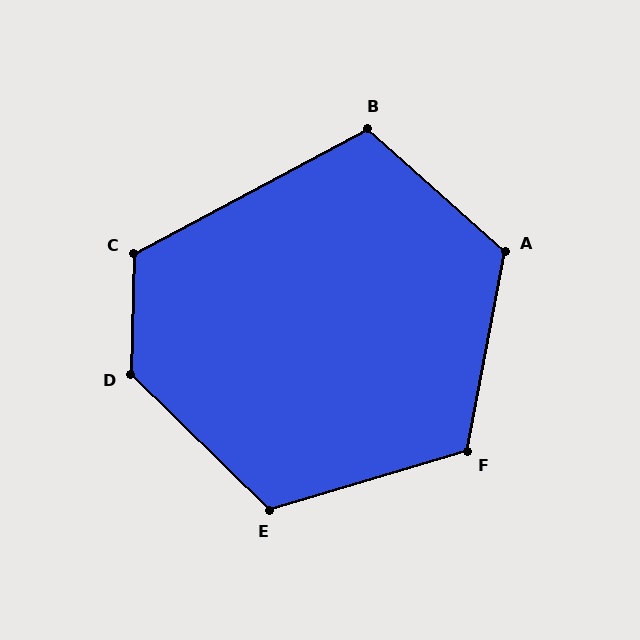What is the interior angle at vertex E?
Approximately 119 degrees (obtuse).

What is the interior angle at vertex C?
Approximately 120 degrees (obtuse).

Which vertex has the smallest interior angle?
B, at approximately 110 degrees.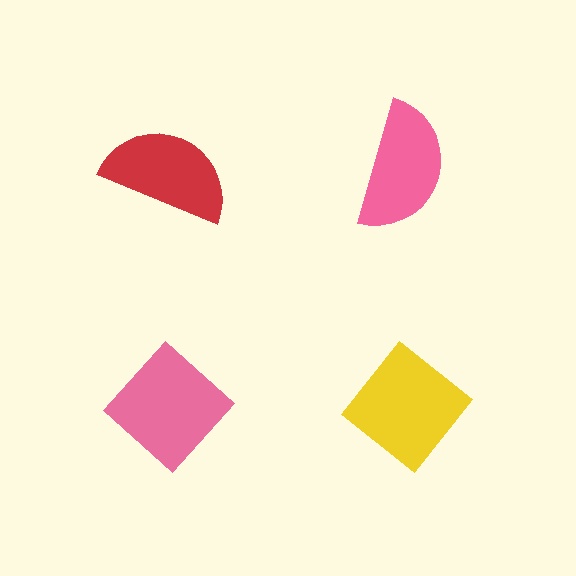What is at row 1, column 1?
A red semicircle.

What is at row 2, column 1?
A pink diamond.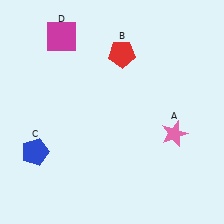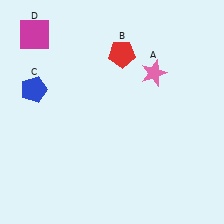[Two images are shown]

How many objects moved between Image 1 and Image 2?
3 objects moved between the two images.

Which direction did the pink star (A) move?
The pink star (A) moved up.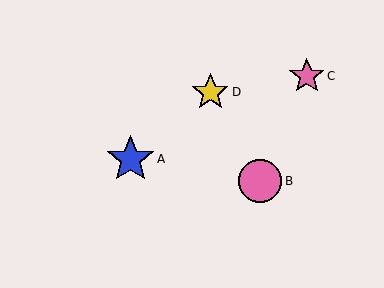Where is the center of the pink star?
The center of the pink star is at (307, 76).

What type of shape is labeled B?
Shape B is a pink circle.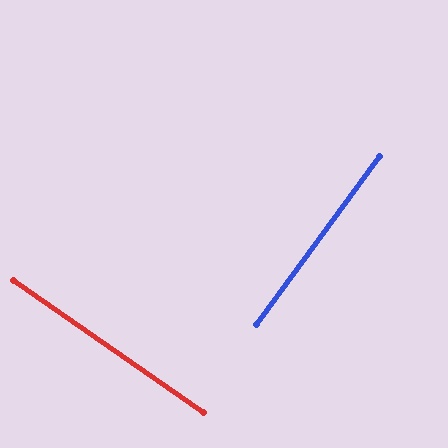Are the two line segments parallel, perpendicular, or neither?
Perpendicular — they meet at approximately 88°.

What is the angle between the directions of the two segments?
Approximately 88 degrees.